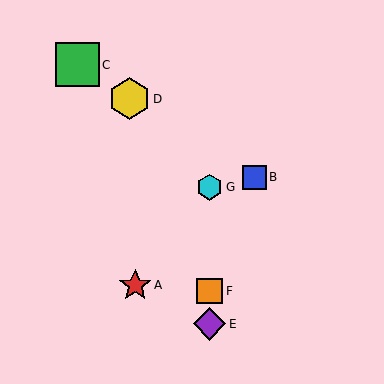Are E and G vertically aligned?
Yes, both are at x≈210.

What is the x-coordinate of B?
Object B is at x≈254.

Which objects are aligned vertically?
Objects E, F, G are aligned vertically.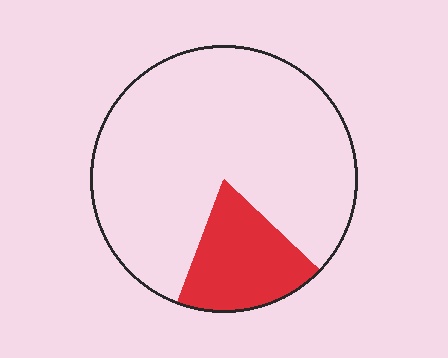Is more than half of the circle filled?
No.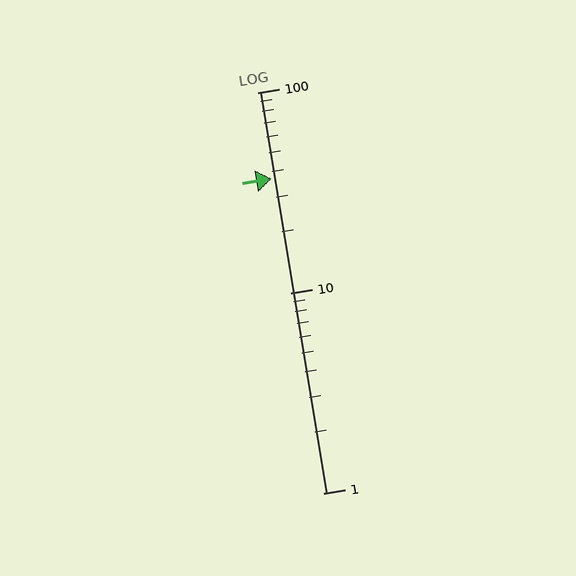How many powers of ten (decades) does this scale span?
The scale spans 2 decades, from 1 to 100.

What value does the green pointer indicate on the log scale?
The pointer indicates approximately 37.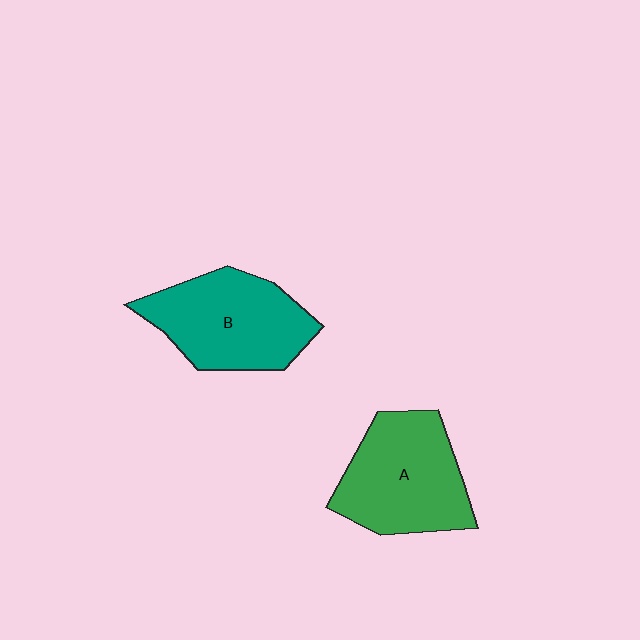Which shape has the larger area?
Shape A (green).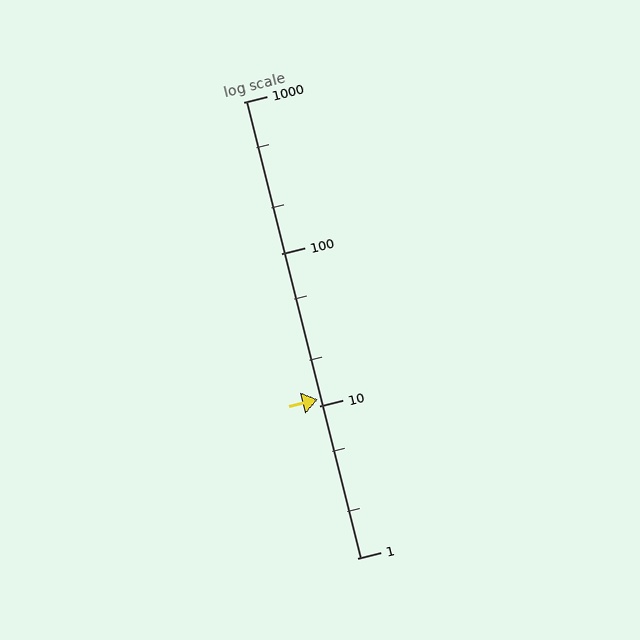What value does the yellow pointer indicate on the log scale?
The pointer indicates approximately 11.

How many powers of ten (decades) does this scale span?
The scale spans 3 decades, from 1 to 1000.